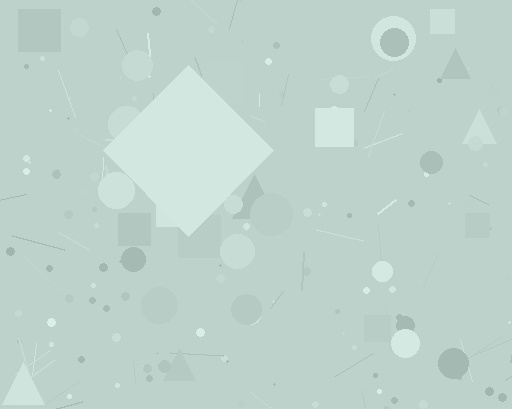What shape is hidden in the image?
A diamond is hidden in the image.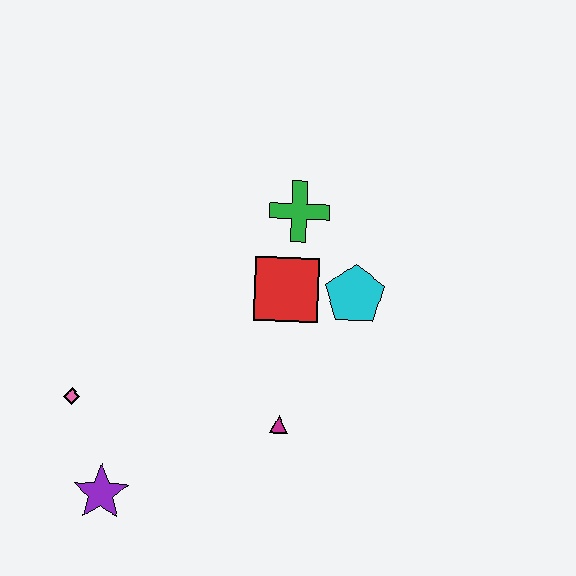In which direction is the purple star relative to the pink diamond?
The purple star is below the pink diamond.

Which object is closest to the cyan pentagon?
The red square is closest to the cyan pentagon.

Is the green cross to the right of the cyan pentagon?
No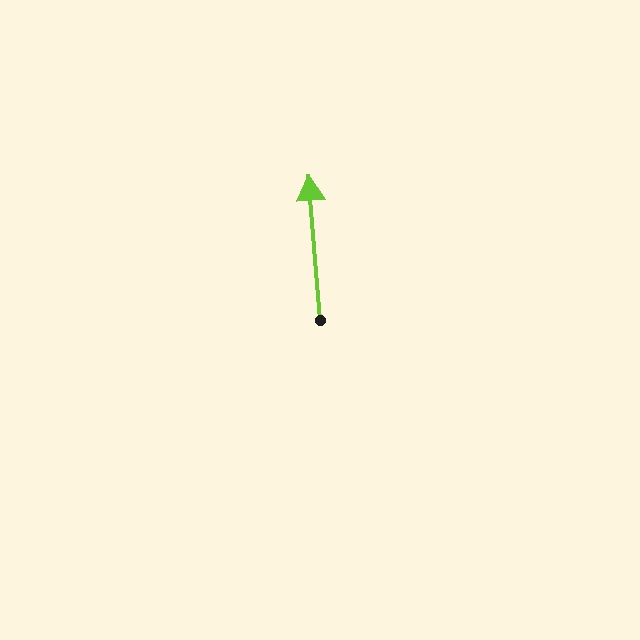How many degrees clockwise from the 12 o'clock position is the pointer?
Approximately 356 degrees.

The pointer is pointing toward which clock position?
Roughly 12 o'clock.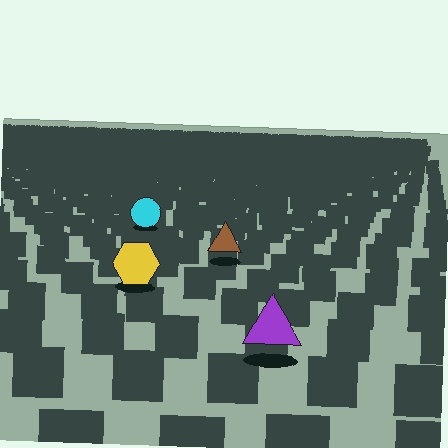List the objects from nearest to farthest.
From nearest to farthest: the purple triangle, the yellow hexagon, the brown triangle, the cyan circle.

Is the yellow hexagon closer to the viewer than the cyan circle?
Yes. The yellow hexagon is closer — you can tell from the texture gradient: the ground texture is coarser near it.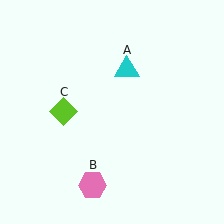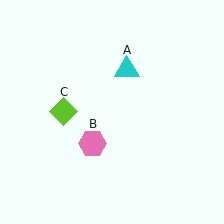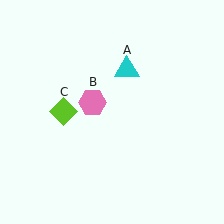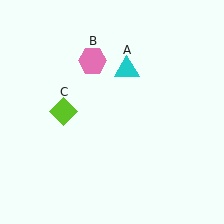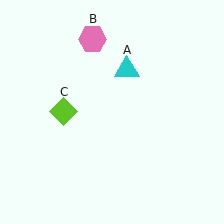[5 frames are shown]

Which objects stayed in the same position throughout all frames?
Cyan triangle (object A) and lime diamond (object C) remained stationary.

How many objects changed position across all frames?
1 object changed position: pink hexagon (object B).